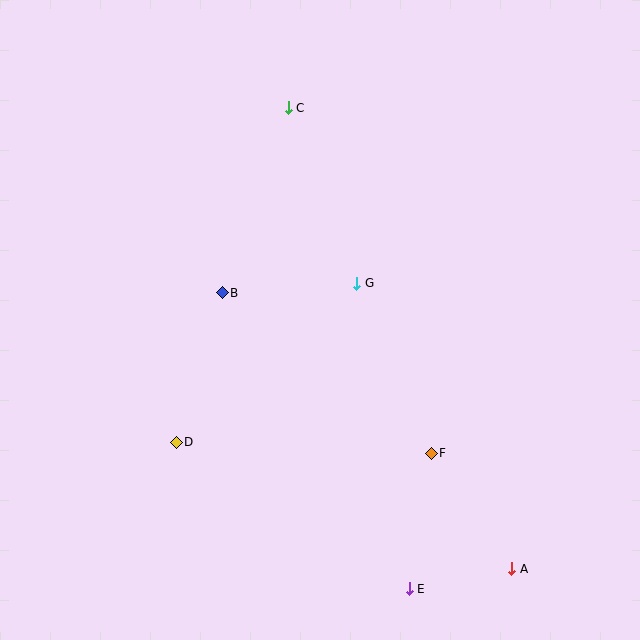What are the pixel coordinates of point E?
Point E is at (409, 589).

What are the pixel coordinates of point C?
Point C is at (288, 108).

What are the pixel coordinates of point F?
Point F is at (431, 453).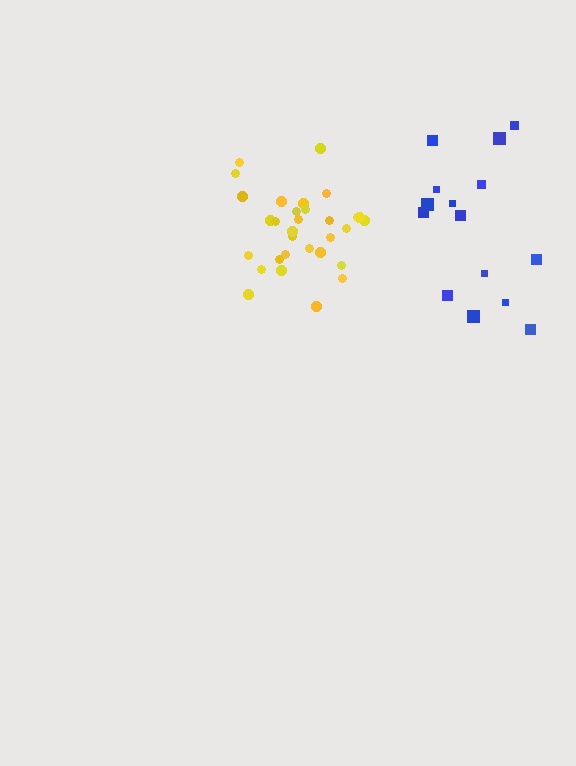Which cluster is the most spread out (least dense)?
Blue.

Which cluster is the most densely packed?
Yellow.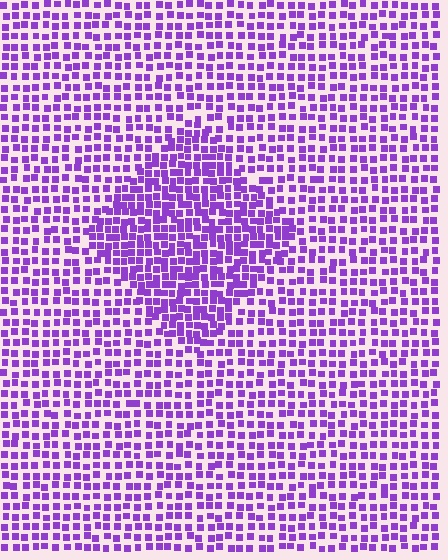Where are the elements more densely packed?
The elements are more densely packed inside the diamond boundary.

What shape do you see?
I see a diamond.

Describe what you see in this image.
The image contains small purple elements arranged at two different densities. A diamond-shaped region is visible where the elements are more densely packed than the surrounding area.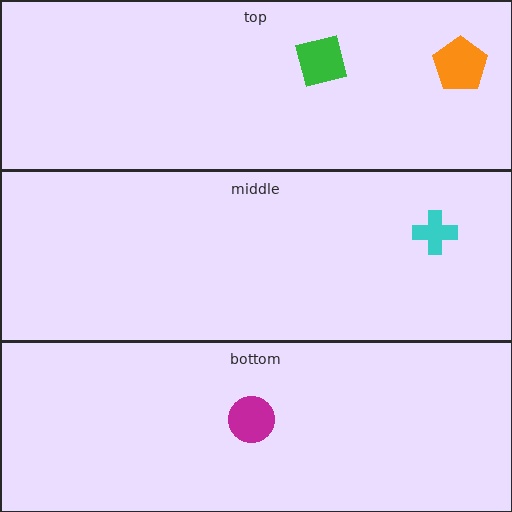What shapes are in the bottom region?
The magenta circle.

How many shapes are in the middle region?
1.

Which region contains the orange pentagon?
The top region.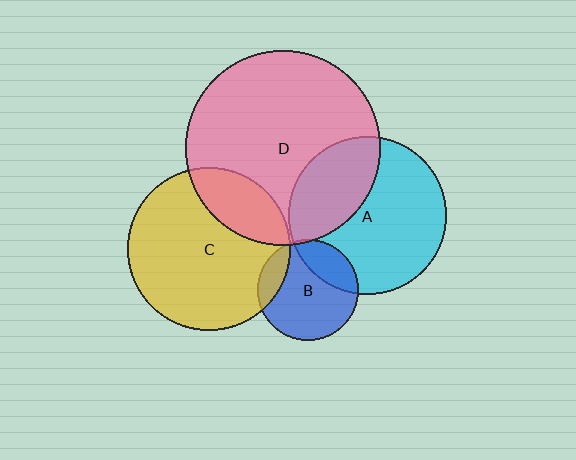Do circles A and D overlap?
Yes.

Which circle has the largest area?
Circle D (pink).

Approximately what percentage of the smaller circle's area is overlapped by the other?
Approximately 35%.